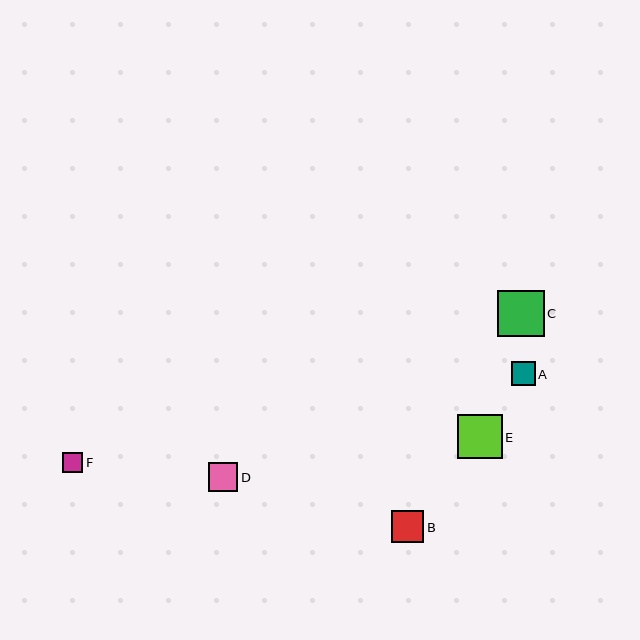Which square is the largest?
Square C is the largest with a size of approximately 47 pixels.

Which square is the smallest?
Square F is the smallest with a size of approximately 20 pixels.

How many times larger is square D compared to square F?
Square D is approximately 1.4 times the size of square F.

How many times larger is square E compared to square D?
Square E is approximately 1.5 times the size of square D.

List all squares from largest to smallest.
From largest to smallest: C, E, B, D, A, F.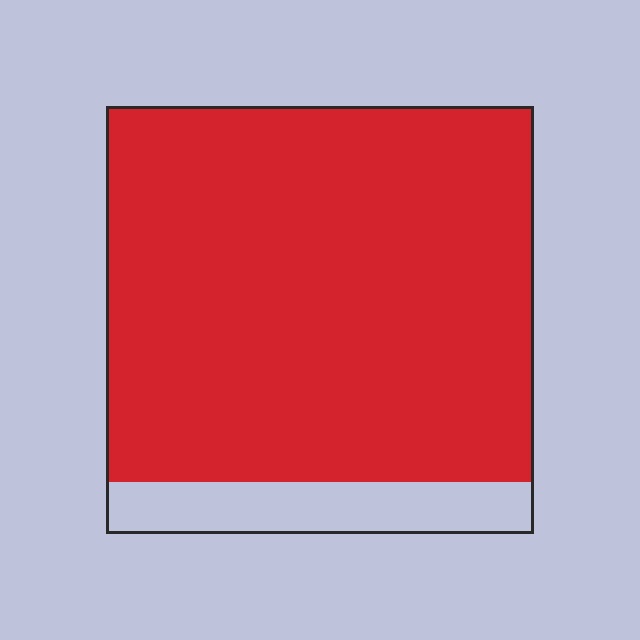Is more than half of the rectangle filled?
Yes.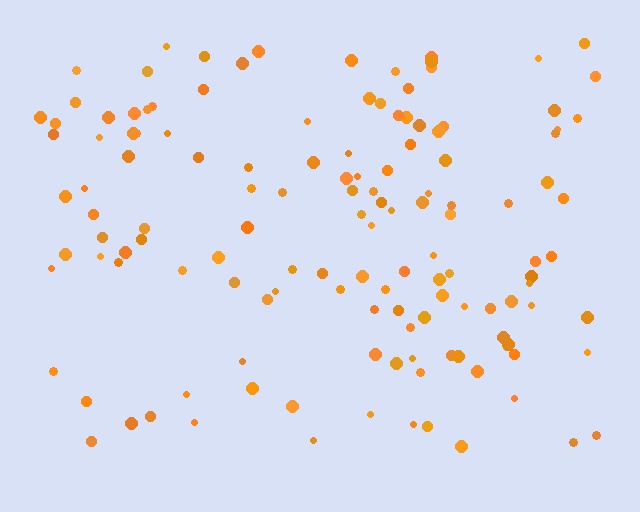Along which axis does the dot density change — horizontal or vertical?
Vertical.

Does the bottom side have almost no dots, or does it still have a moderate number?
Still a moderate number, just noticeably fewer than the top.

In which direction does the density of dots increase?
From bottom to top, with the top side densest.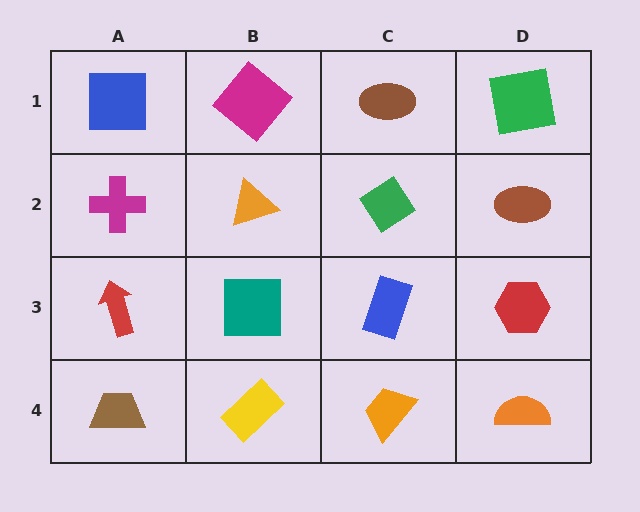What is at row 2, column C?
A green diamond.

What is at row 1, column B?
A magenta diamond.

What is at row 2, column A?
A magenta cross.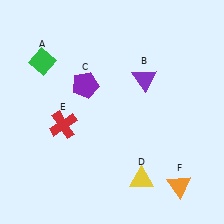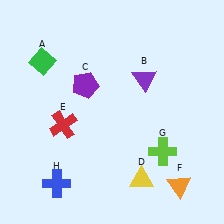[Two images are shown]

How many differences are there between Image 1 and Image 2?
There are 2 differences between the two images.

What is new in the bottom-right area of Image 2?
A lime cross (G) was added in the bottom-right area of Image 2.